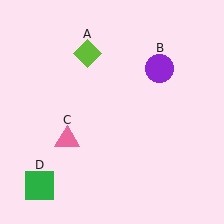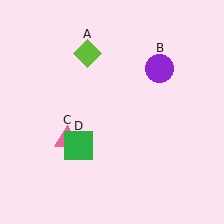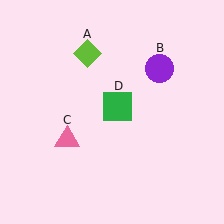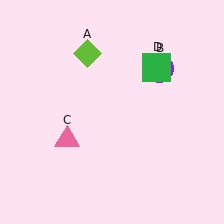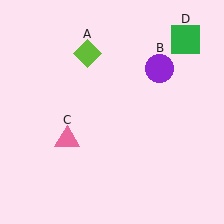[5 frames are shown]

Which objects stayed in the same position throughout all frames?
Lime diamond (object A) and purple circle (object B) and pink triangle (object C) remained stationary.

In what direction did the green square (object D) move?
The green square (object D) moved up and to the right.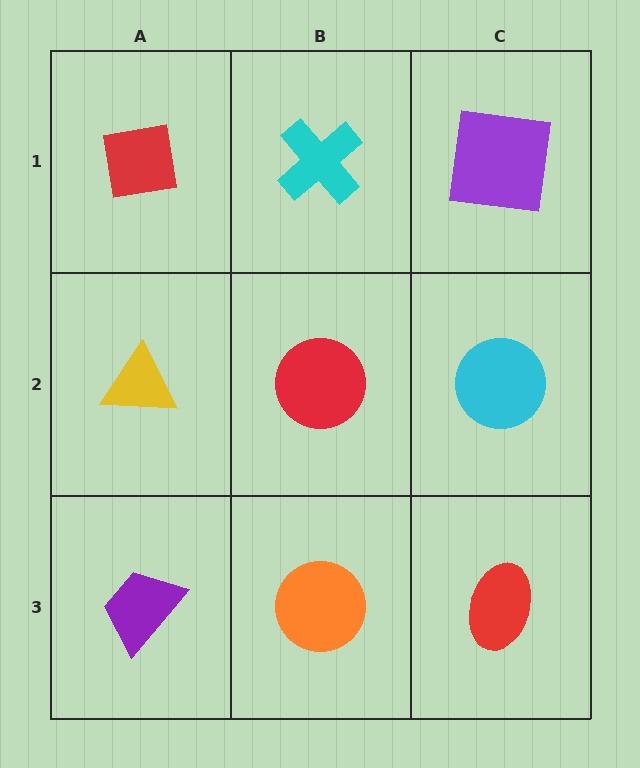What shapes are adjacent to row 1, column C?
A cyan circle (row 2, column C), a cyan cross (row 1, column B).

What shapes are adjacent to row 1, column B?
A red circle (row 2, column B), a red square (row 1, column A), a purple square (row 1, column C).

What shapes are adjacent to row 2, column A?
A red square (row 1, column A), a purple trapezoid (row 3, column A), a red circle (row 2, column B).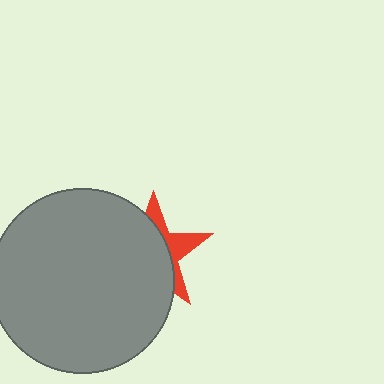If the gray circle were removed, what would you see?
You would see the complete red star.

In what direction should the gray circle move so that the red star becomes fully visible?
The gray circle should move left. That is the shortest direction to clear the overlap and leave the red star fully visible.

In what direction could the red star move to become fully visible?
The red star could move right. That would shift it out from behind the gray circle entirely.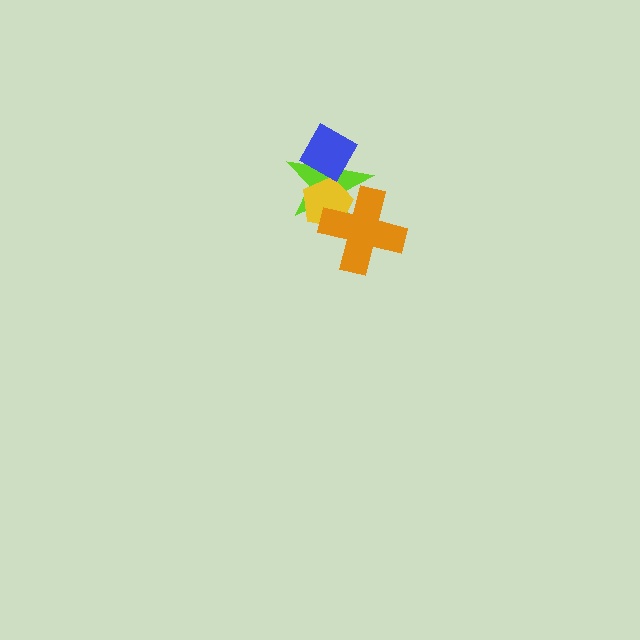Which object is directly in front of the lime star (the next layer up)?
The yellow pentagon is directly in front of the lime star.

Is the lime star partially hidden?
Yes, it is partially covered by another shape.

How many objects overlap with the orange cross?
2 objects overlap with the orange cross.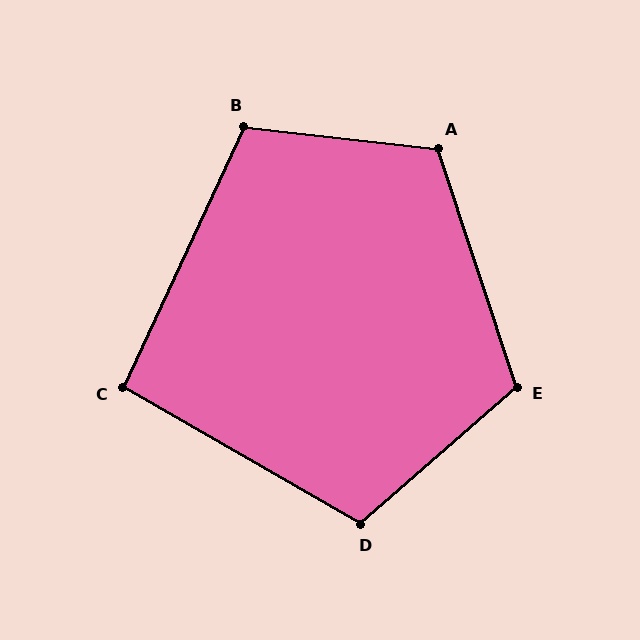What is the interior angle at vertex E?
Approximately 113 degrees (obtuse).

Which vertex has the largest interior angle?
A, at approximately 115 degrees.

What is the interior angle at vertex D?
Approximately 109 degrees (obtuse).